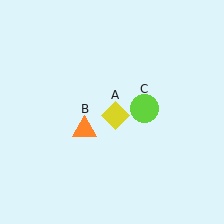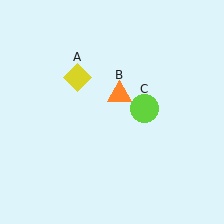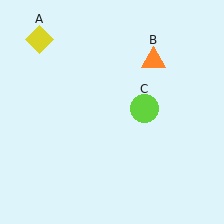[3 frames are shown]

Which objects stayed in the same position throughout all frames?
Lime circle (object C) remained stationary.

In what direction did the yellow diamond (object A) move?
The yellow diamond (object A) moved up and to the left.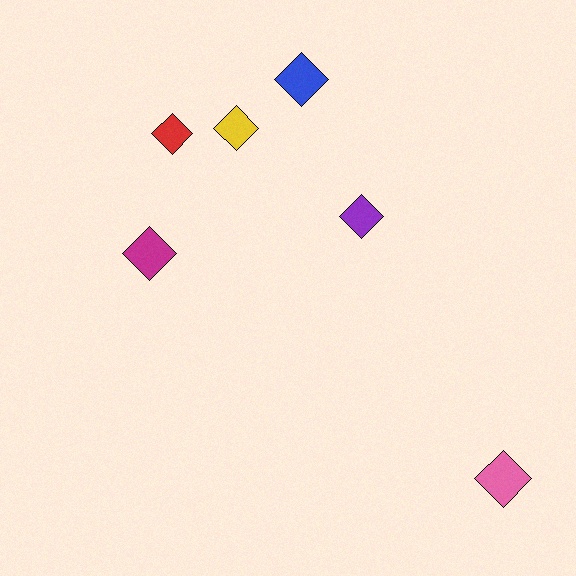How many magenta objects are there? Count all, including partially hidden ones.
There is 1 magenta object.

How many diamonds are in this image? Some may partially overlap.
There are 6 diamonds.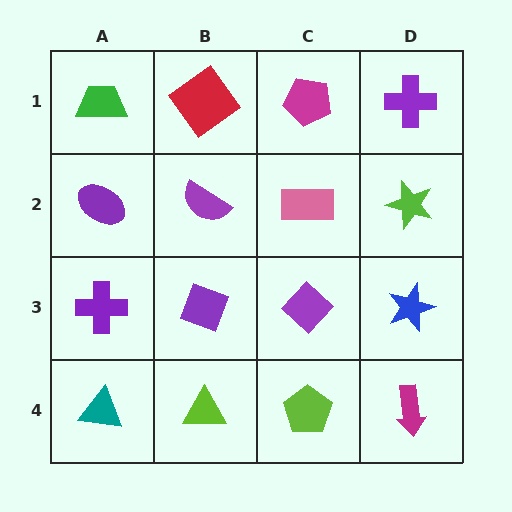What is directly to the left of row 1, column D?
A magenta pentagon.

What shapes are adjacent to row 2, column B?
A red diamond (row 1, column B), a purple diamond (row 3, column B), a purple ellipse (row 2, column A), a pink rectangle (row 2, column C).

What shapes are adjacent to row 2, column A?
A green trapezoid (row 1, column A), a purple cross (row 3, column A), a purple semicircle (row 2, column B).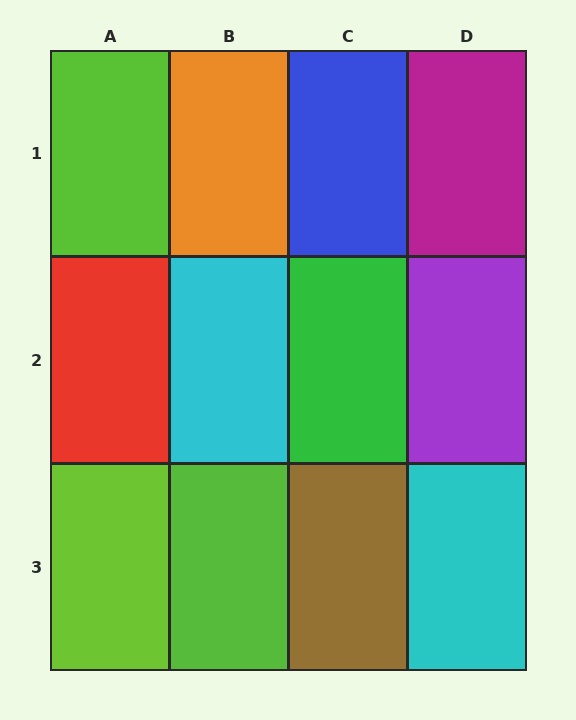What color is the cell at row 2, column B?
Cyan.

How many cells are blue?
1 cell is blue.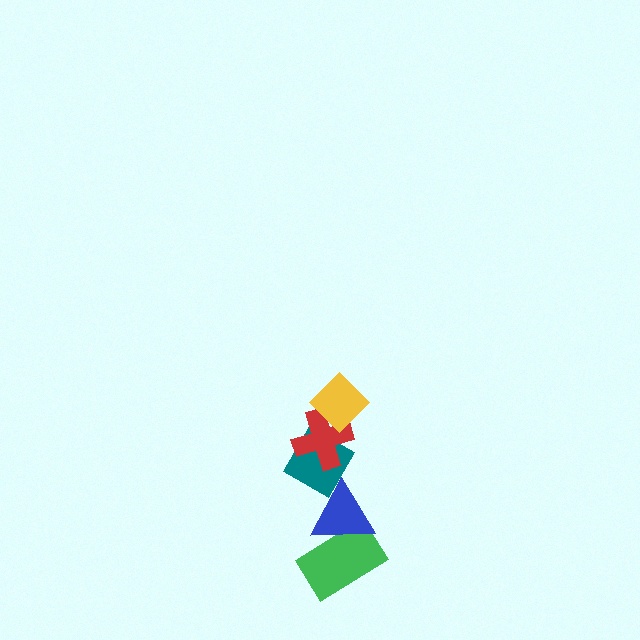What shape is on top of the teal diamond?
The red cross is on top of the teal diamond.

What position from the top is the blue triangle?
The blue triangle is 4th from the top.